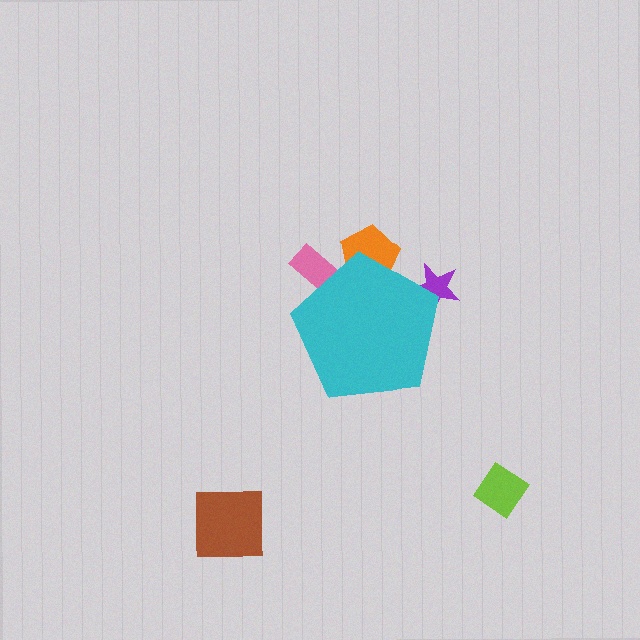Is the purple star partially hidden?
Yes, the purple star is partially hidden behind the cyan pentagon.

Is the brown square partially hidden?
No, the brown square is fully visible.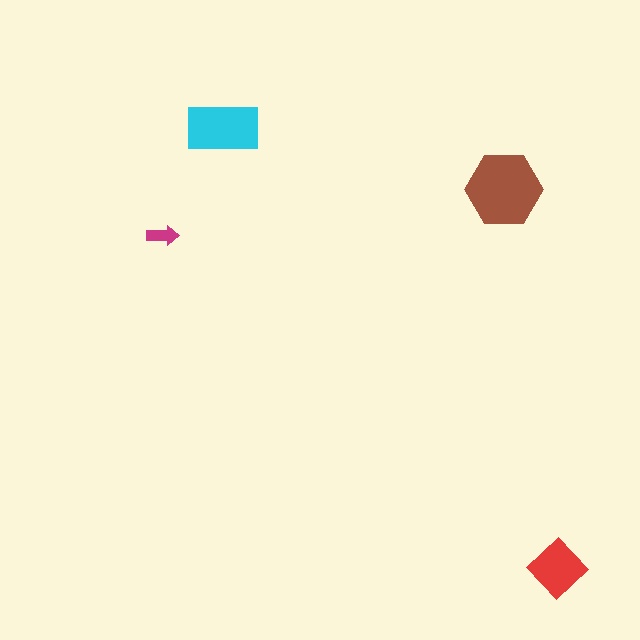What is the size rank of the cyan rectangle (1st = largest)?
2nd.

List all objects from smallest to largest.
The magenta arrow, the red diamond, the cyan rectangle, the brown hexagon.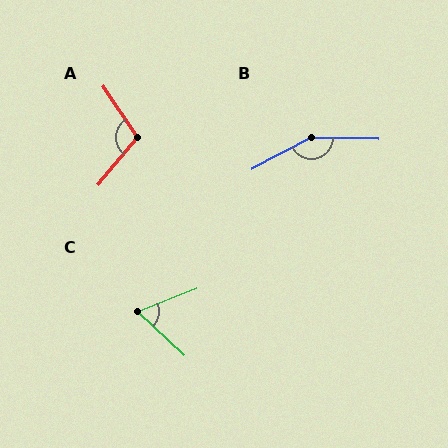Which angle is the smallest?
C, at approximately 65 degrees.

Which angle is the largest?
B, at approximately 150 degrees.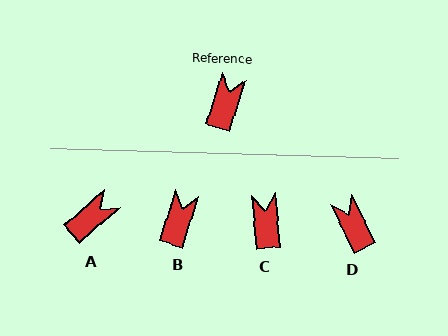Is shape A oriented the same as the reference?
No, it is off by about 31 degrees.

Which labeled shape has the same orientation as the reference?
B.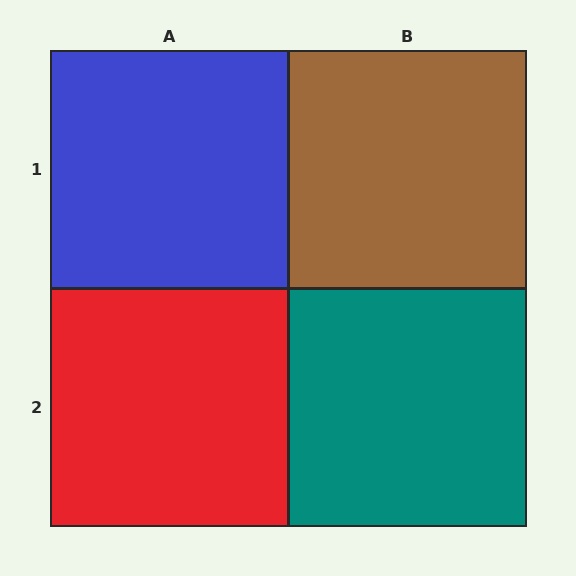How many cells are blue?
1 cell is blue.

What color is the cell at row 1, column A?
Blue.